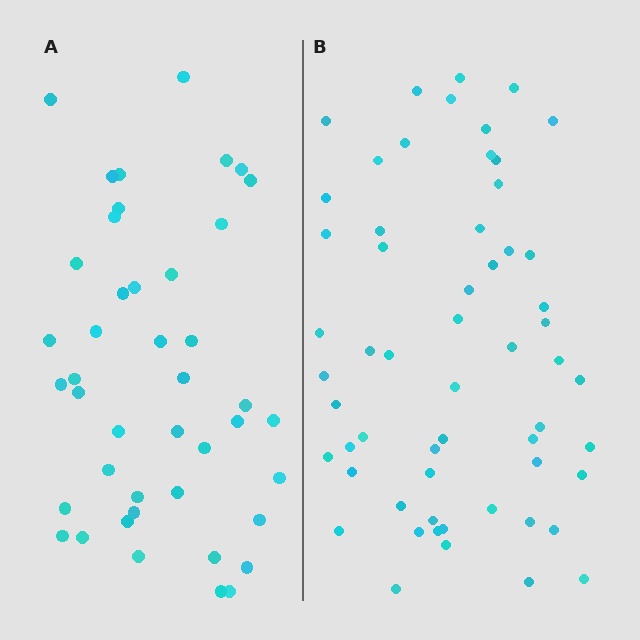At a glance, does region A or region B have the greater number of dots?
Region B (the right region) has more dots.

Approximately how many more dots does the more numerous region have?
Region B has approximately 15 more dots than region A.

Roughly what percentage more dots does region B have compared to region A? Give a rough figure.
About 35% more.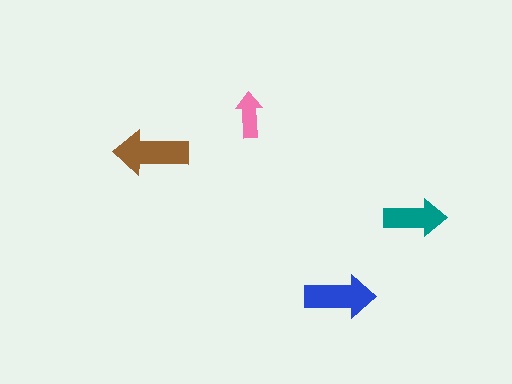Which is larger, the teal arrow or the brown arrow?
The brown one.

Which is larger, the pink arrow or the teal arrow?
The teal one.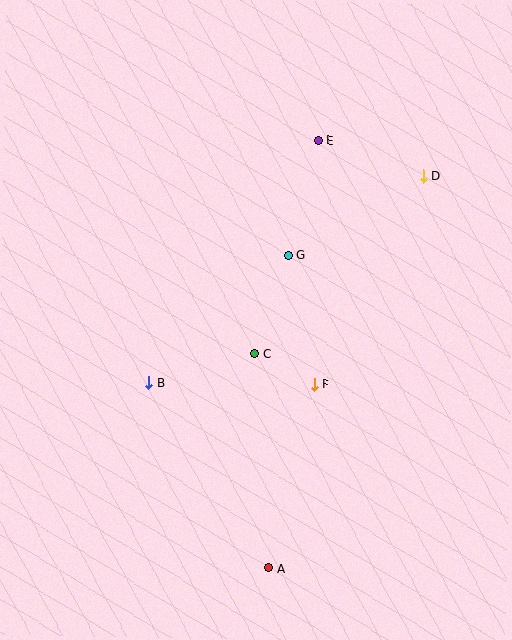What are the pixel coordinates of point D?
Point D is at (423, 176).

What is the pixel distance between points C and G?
The distance between C and G is 104 pixels.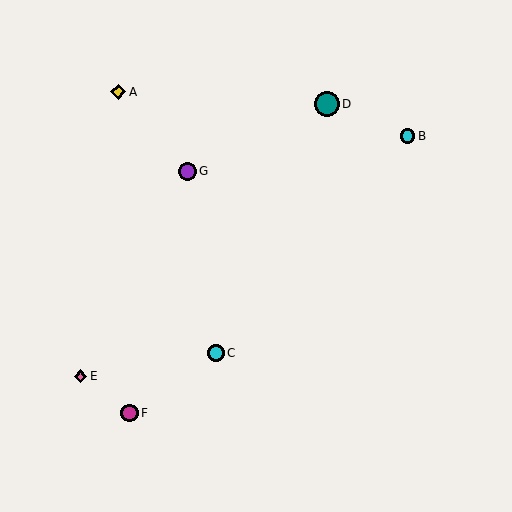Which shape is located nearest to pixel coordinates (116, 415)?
The magenta circle (labeled F) at (129, 413) is nearest to that location.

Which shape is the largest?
The teal circle (labeled D) is the largest.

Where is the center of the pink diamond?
The center of the pink diamond is at (81, 376).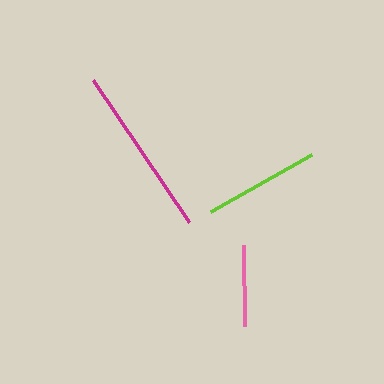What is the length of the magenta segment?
The magenta segment is approximately 171 pixels long.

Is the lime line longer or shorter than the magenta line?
The magenta line is longer than the lime line.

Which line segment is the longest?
The magenta line is the longest at approximately 171 pixels.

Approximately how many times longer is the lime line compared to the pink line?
The lime line is approximately 1.4 times the length of the pink line.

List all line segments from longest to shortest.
From longest to shortest: magenta, lime, pink.